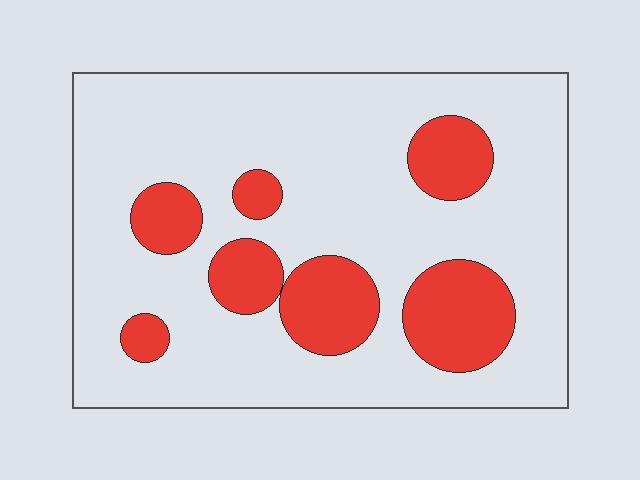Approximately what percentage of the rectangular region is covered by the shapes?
Approximately 20%.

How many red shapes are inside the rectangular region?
7.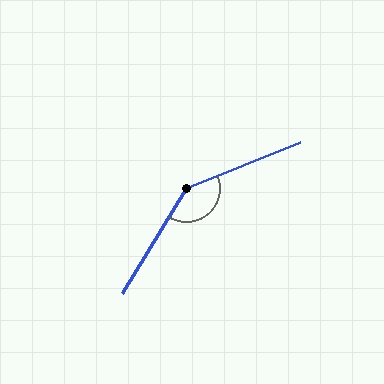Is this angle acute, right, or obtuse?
It is obtuse.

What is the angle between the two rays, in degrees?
Approximately 143 degrees.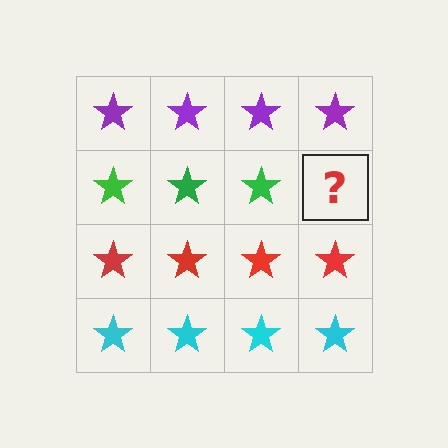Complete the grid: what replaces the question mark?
The question mark should be replaced with a green star.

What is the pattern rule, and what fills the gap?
The rule is that each row has a consistent color. The gap should be filled with a green star.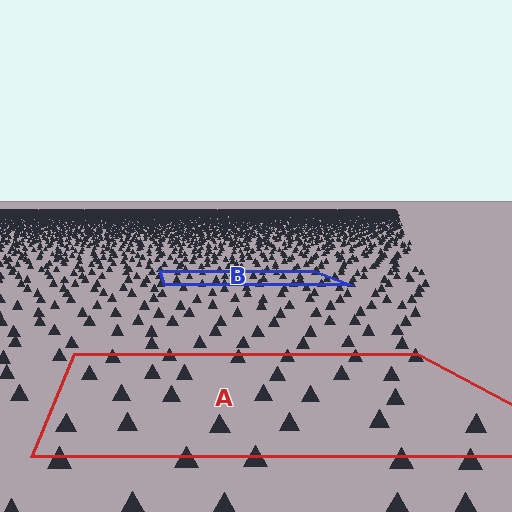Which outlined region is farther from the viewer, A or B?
Region B is farther from the viewer — the texture elements inside it appear smaller and more densely packed.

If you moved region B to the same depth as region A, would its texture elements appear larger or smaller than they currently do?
They would appear larger. At a closer depth, the same texture elements are projected at a bigger on-screen size.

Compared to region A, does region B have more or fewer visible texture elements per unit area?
Region B has more texture elements per unit area — they are packed more densely because it is farther away.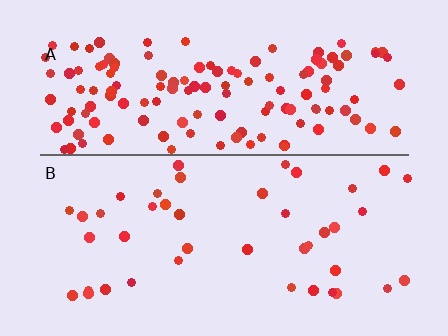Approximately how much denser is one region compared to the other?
Approximately 3.3× — region A over region B.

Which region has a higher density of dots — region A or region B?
A (the top).